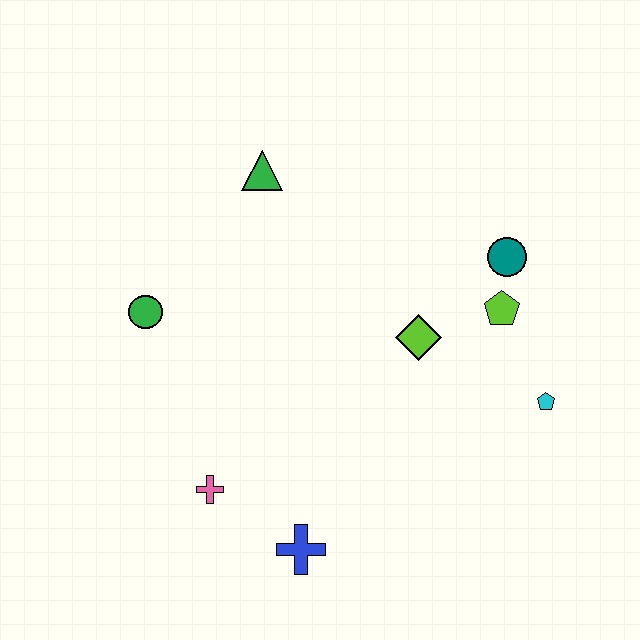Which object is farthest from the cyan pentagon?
The green circle is farthest from the cyan pentagon.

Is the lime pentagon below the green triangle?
Yes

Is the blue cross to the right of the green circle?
Yes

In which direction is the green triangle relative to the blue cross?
The green triangle is above the blue cross.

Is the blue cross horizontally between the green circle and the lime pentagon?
Yes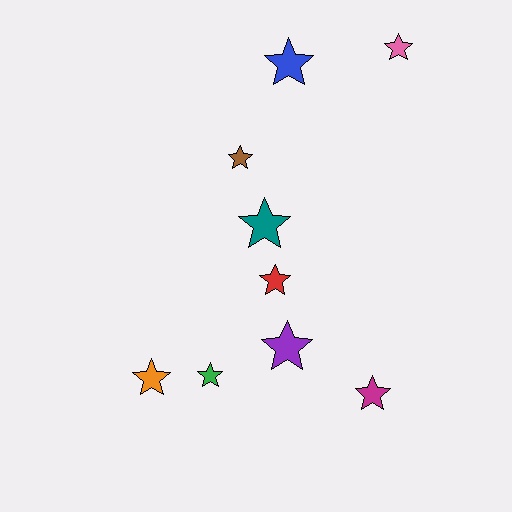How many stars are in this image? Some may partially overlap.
There are 9 stars.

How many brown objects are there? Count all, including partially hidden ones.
There is 1 brown object.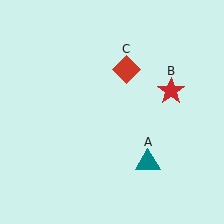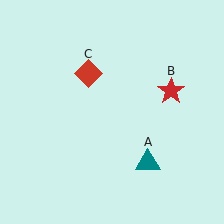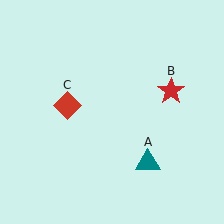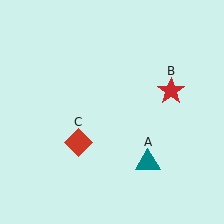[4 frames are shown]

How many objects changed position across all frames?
1 object changed position: red diamond (object C).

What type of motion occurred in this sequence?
The red diamond (object C) rotated counterclockwise around the center of the scene.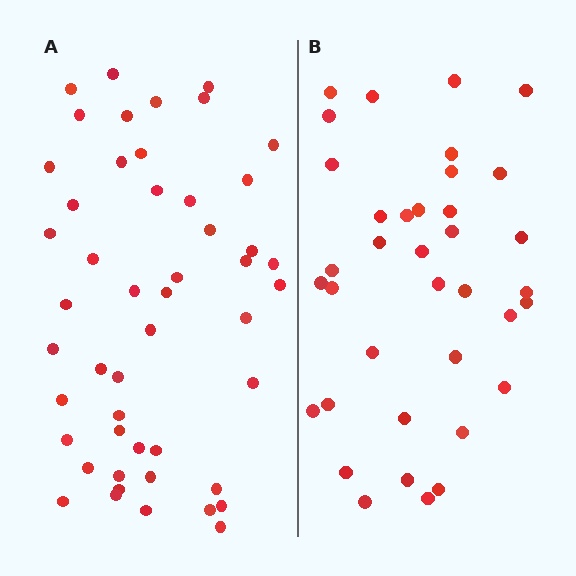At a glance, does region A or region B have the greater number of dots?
Region A (the left region) has more dots.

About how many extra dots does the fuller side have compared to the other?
Region A has roughly 12 or so more dots than region B.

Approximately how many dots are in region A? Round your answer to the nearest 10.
About 50 dots. (The exact count is 49, which rounds to 50.)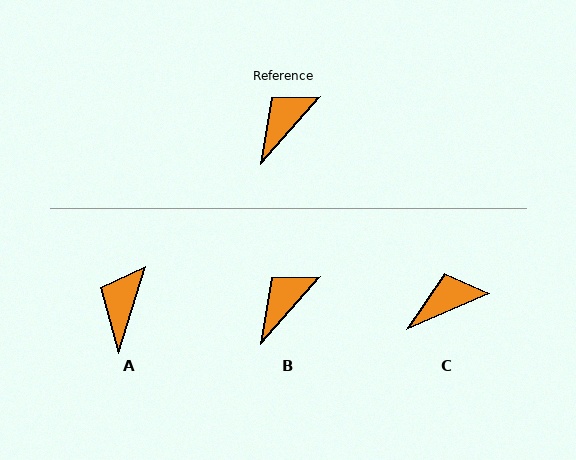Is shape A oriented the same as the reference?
No, it is off by about 25 degrees.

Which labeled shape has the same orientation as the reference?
B.